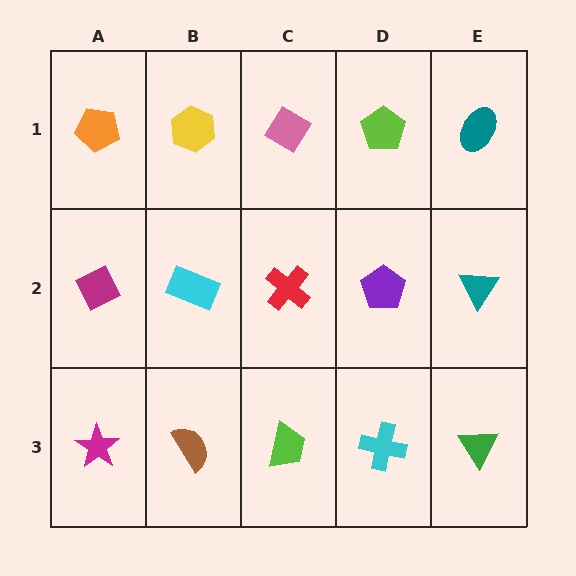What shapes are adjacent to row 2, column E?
A teal ellipse (row 1, column E), a green triangle (row 3, column E), a purple pentagon (row 2, column D).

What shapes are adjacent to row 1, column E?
A teal triangle (row 2, column E), a lime pentagon (row 1, column D).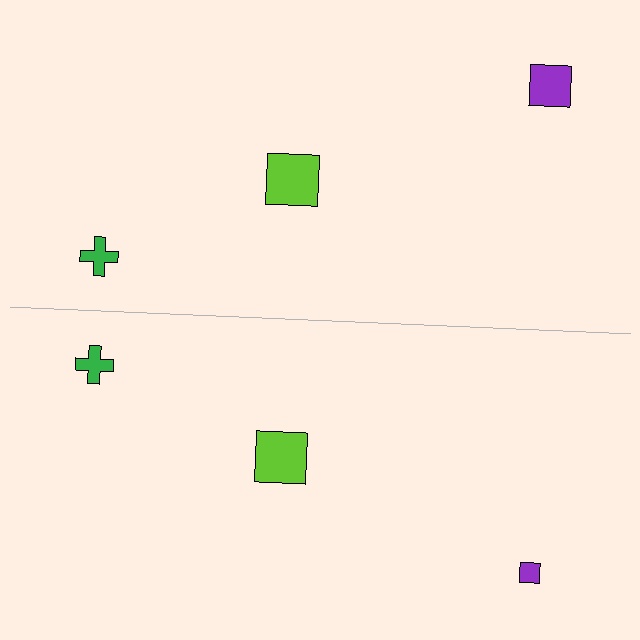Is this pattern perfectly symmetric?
No, the pattern is not perfectly symmetric. The purple square on the bottom side has a different size than its mirror counterpart.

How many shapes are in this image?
There are 6 shapes in this image.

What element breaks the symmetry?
The purple square on the bottom side has a different size than its mirror counterpart.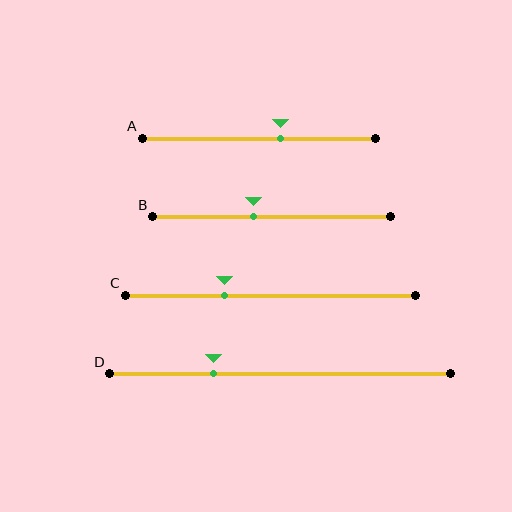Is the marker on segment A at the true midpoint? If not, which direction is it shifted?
No, the marker on segment A is shifted to the right by about 9% of the segment length.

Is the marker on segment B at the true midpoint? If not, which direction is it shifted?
No, the marker on segment B is shifted to the left by about 8% of the segment length.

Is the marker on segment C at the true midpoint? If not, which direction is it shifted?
No, the marker on segment C is shifted to the left by about 16% of the segment length.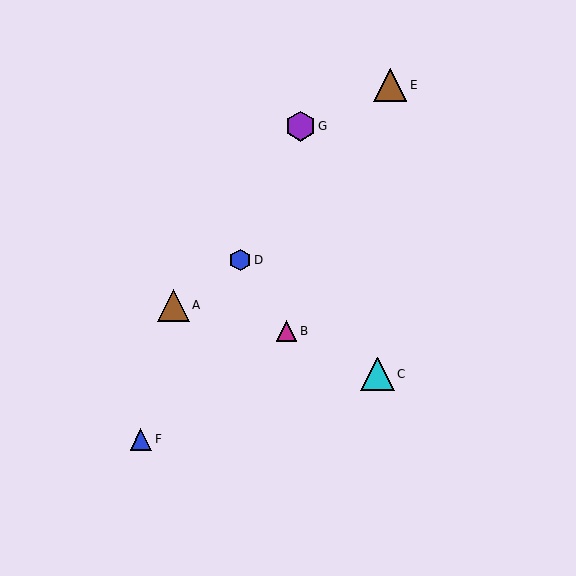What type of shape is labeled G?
Shape G is a purple hexagon.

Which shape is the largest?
The cyan triangle (labeled C) is the largest.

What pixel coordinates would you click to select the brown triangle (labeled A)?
Click at (173, 305) to select the brown triangle A.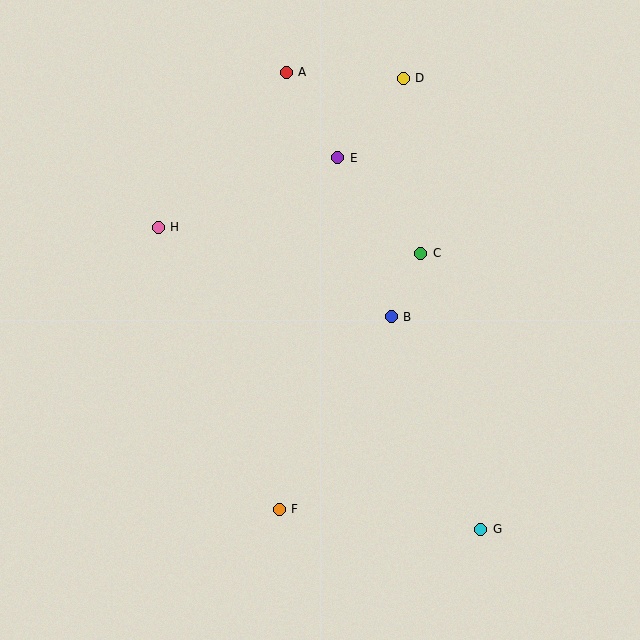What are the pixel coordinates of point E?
Point E is at (338, 158).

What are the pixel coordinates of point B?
Point B is at (391, 317).